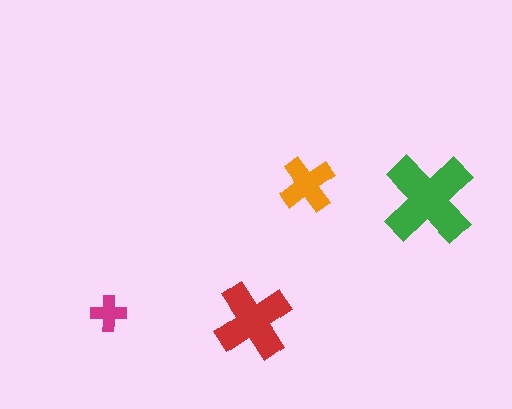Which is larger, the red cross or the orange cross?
The red one.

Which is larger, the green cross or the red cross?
The green one.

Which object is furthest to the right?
The green cross is rightmost.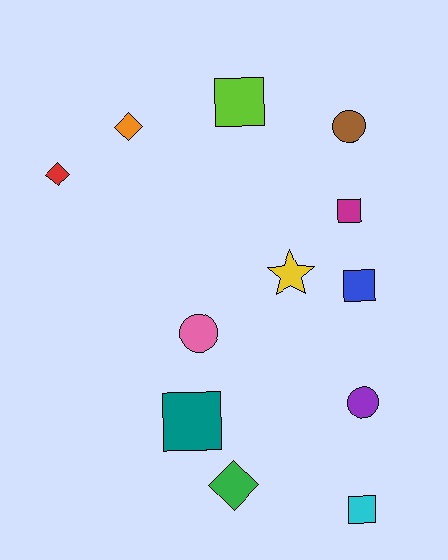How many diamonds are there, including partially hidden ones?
There are 3 diamonds.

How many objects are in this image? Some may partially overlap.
There are 12 objects.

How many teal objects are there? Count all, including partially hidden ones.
There is 1 teal object.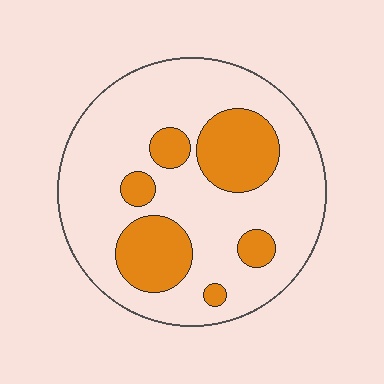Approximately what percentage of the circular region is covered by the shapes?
Approximately 25%.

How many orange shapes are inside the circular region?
6.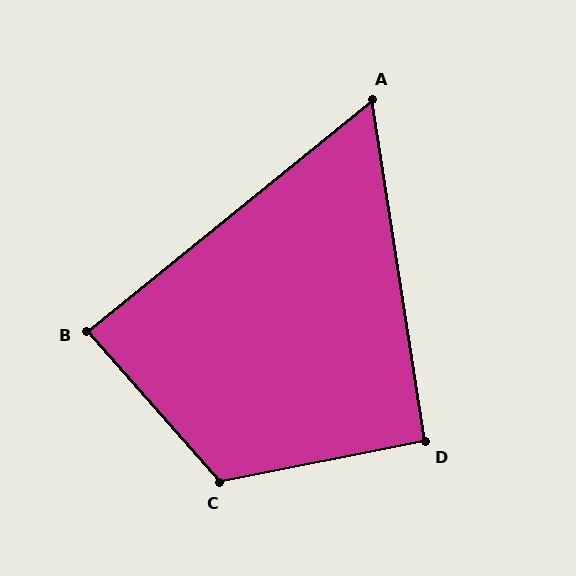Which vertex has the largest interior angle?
C, at approximately 120 degrees.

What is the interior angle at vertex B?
Approximately 88 degrees (approximately right).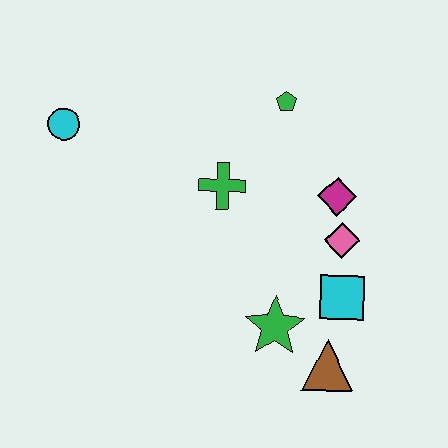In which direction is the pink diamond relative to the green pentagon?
The pink diamond is below the green pentagon.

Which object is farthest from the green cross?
The brown triangle is farthest from the green cross.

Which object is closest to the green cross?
The green pentagon is closest to the green cross.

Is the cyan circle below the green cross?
No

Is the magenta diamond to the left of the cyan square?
Yes